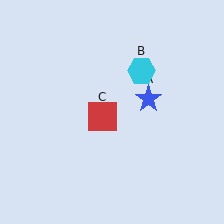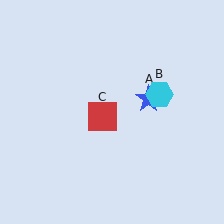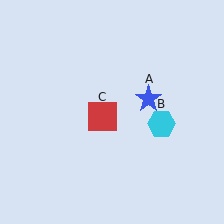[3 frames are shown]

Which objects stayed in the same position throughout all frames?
Blue star (object A) and red square (object C) remained stationary.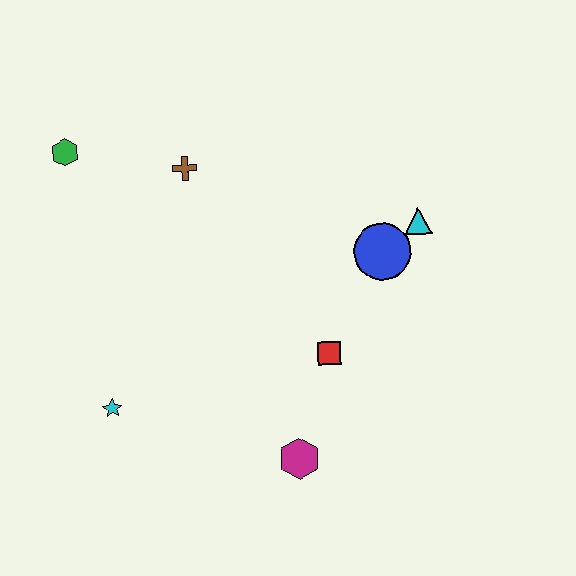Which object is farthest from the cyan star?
The cyan triangle is farthest from the cyan star.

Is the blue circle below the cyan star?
No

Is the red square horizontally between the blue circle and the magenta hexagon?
Yes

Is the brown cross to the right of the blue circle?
No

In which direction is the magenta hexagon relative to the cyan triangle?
The magenta hexagon is below the cyan triangle.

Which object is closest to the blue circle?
The cyan triangle is closest to the blue circle.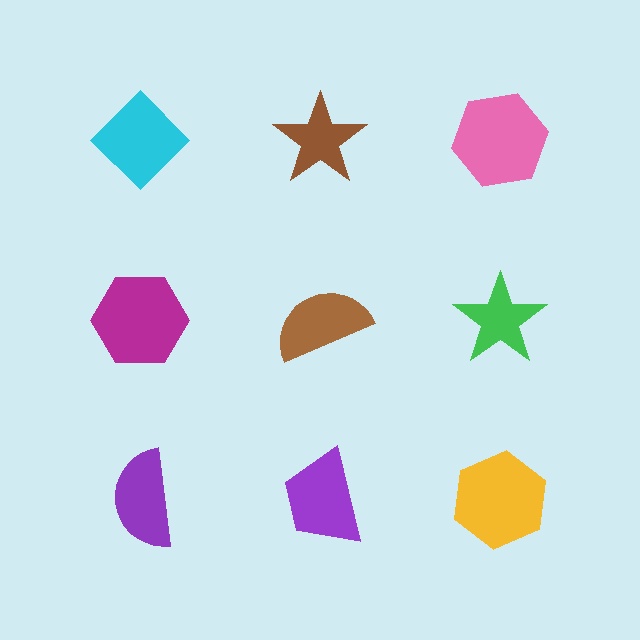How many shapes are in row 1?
3 shapes.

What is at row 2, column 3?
A green star.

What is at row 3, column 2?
A purple trapezoid.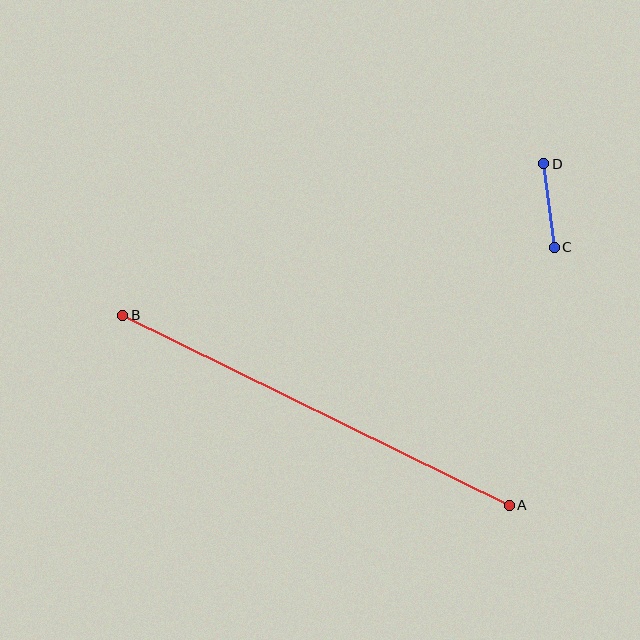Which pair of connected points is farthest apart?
Points A and B are farthest apart.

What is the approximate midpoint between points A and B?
The midpoint is at approximately (316, 410) pixels.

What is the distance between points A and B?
The distance is approximately 431 pixels.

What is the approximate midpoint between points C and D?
The midpoint is at approximately (549, 206) pixels.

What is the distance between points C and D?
The distance is approximately 84 pixels.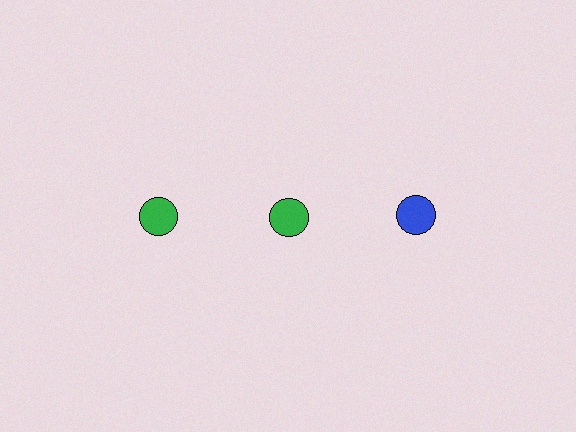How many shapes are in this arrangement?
There are 3 shapes arranged in a grid pattern.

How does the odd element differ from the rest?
It has a different color: blue instead of green.